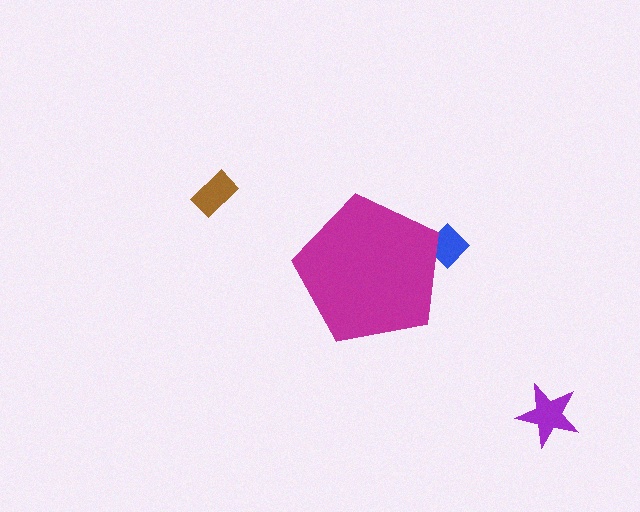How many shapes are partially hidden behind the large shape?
1 shape is partially hidden.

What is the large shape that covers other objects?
A magenta pentagon.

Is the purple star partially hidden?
No, the purple star is fully visible.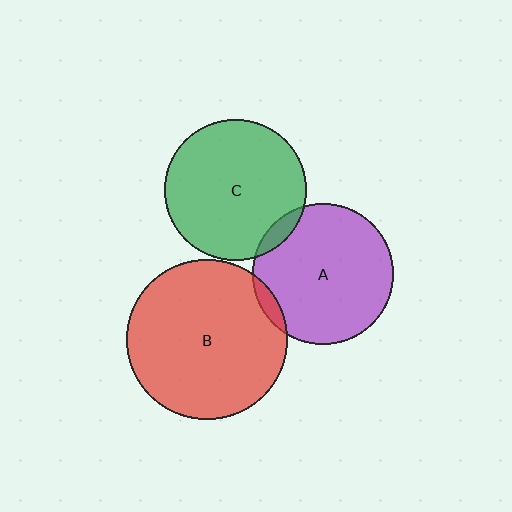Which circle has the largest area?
Circle B (red).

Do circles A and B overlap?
Yes.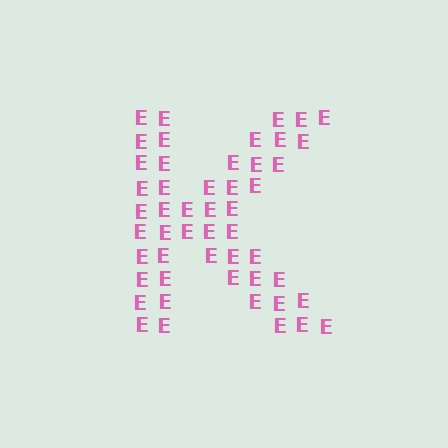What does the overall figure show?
The overall figure shows the letter K.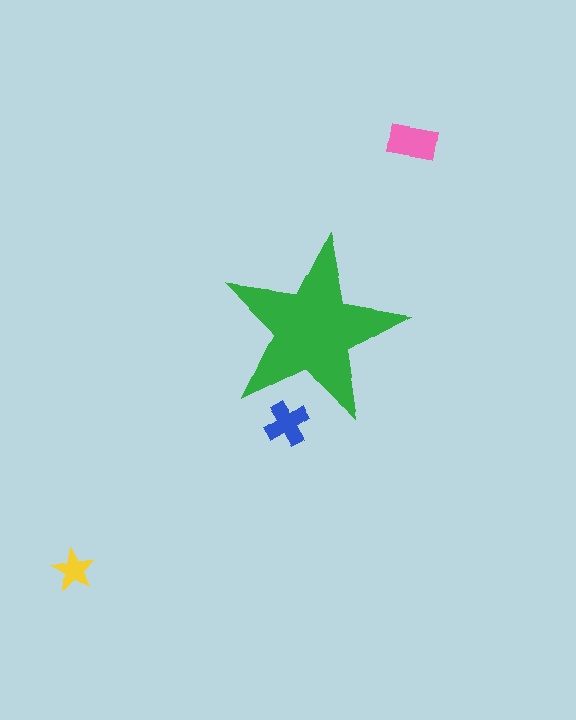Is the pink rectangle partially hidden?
No, the pink rectangle is fully visible.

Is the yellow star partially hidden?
No, the yellow star is fully visible.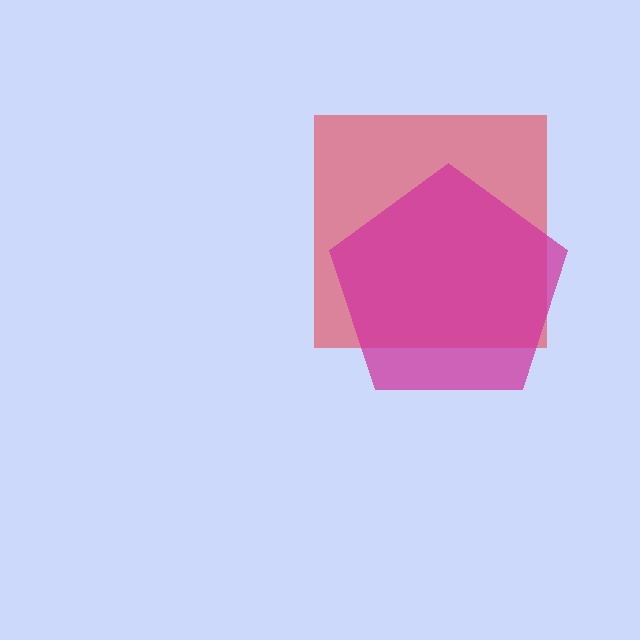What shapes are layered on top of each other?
The layered shapes are: a red square, a magenta pentagon.